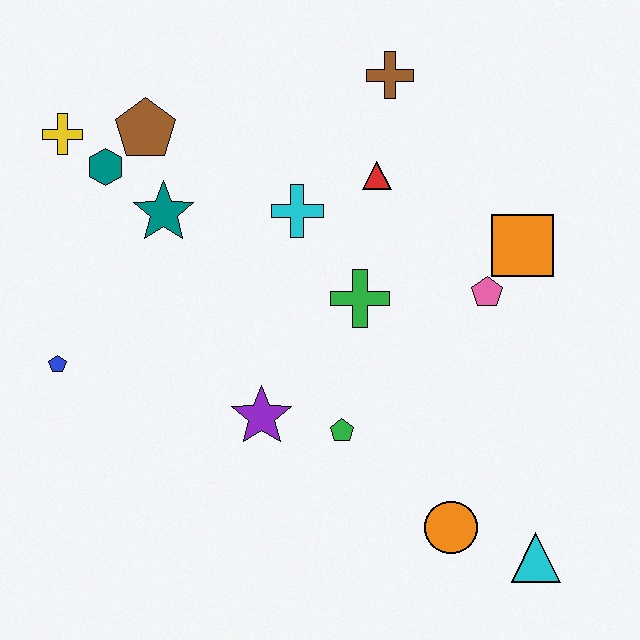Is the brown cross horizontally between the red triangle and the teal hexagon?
No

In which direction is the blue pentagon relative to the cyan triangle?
The blue pentagon is to the left of the cyan triangle.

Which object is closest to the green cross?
The cyan cross is closest to the green cross.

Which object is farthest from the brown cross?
The cyan triangle is farthest from the brown cross.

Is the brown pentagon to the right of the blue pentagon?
Yes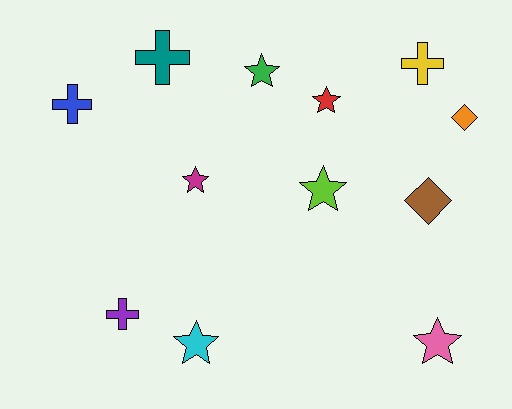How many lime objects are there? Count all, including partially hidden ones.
There is 1 lime object.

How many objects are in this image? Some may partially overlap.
There are 12 objects.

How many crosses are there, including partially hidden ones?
There are 4 crosses.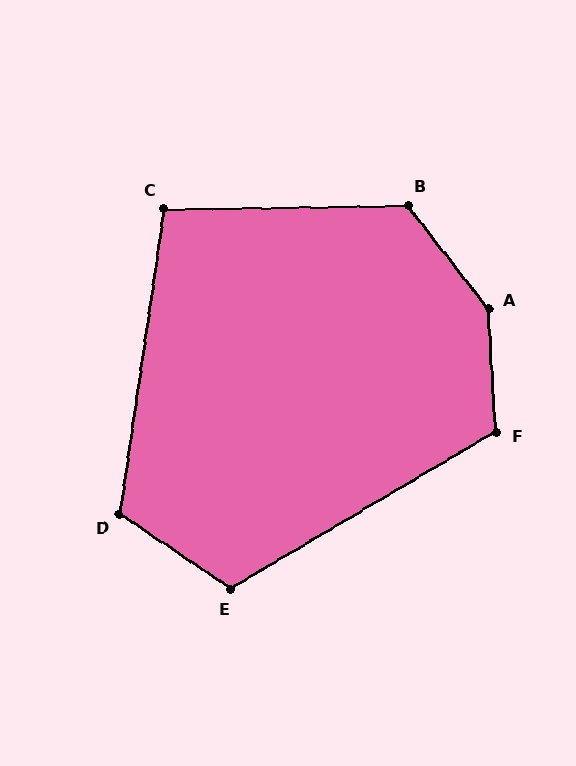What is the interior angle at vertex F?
Approximately 117 degrees (obtuse).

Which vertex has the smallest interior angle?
C, at approximately 99 degrees.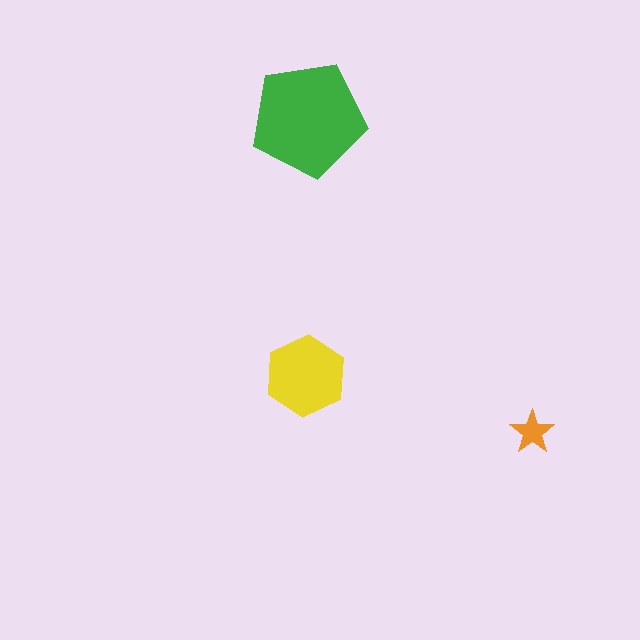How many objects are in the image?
There are 3 objects in the image.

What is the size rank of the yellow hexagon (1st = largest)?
2nd.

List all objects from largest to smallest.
The green pentagon, the yellow hexagon, the orange star.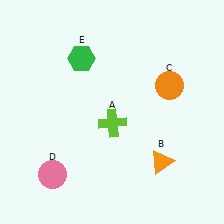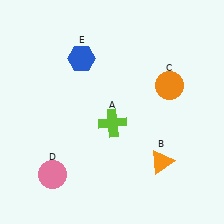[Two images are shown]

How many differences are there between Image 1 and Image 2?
There is 1 difference between the two images.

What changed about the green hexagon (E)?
In Image 1, E is green. In Image 2, it changed to blue.